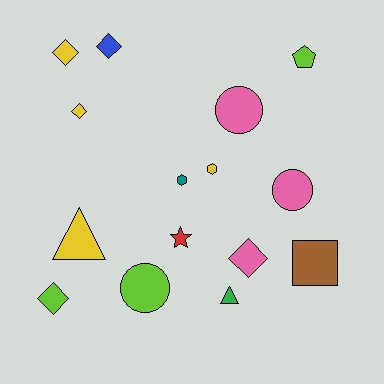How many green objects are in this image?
There is 1 green object.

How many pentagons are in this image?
There is 1 pentagon.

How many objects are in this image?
There are 15 objects.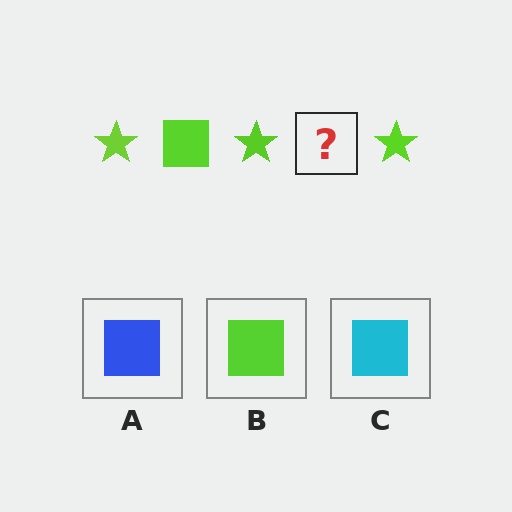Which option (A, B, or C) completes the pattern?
B.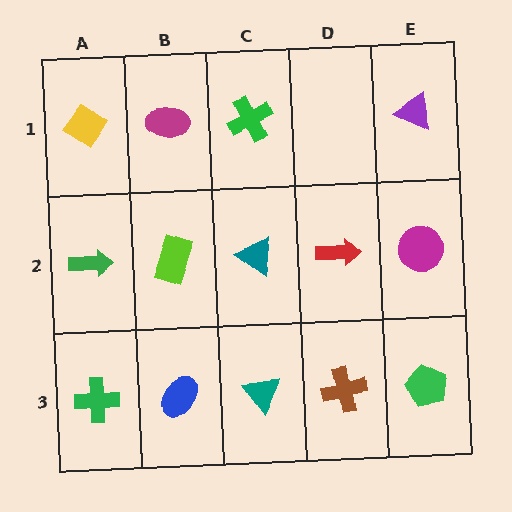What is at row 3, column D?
A brown cross.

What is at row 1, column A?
A yellow diamond.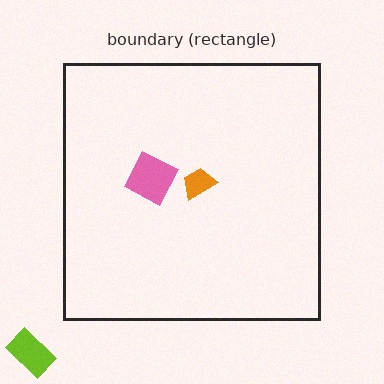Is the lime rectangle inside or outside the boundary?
Outside.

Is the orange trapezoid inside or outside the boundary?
Inside.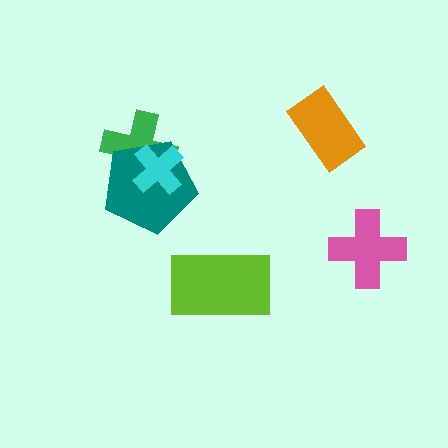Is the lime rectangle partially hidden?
No, no other shape covers it.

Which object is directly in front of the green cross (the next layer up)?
The teal pentagon is directly in front of the green cross.